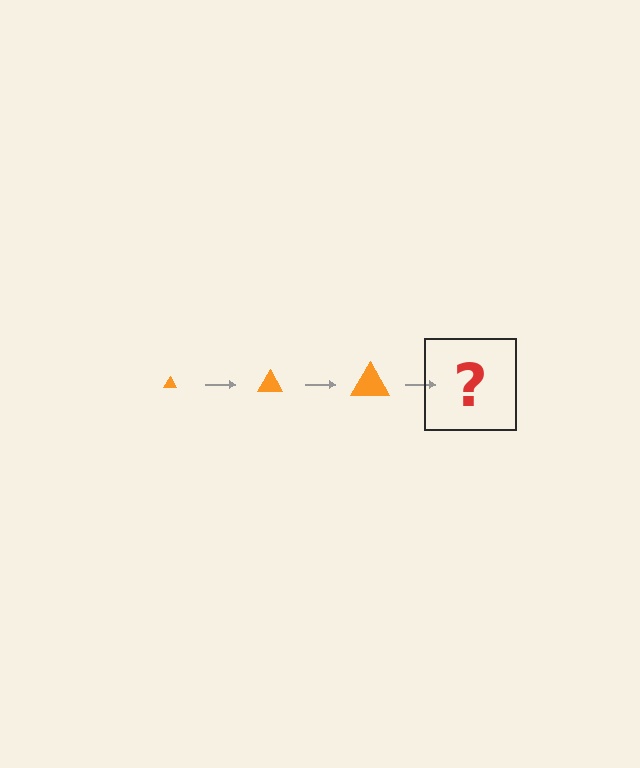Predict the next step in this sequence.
The next step is an orange triangle, larger than the previous one.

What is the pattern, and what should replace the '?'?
The pattern is that the triangle gets progressively larger each step. The '?' should be an orange triangle, larger than the previous one.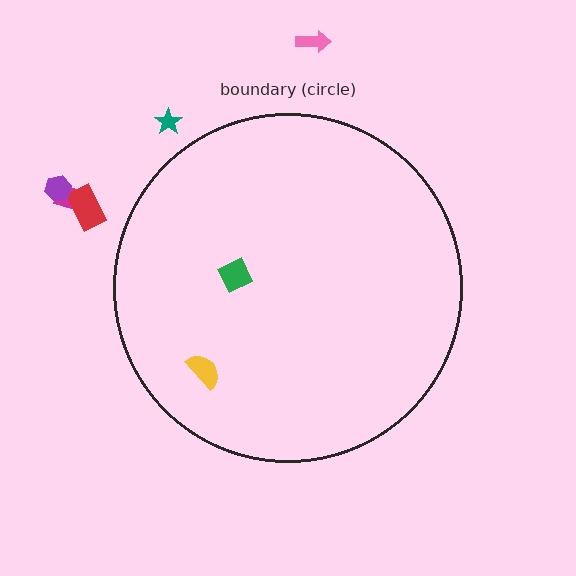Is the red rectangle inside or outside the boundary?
Outside.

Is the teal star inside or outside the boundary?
Outside.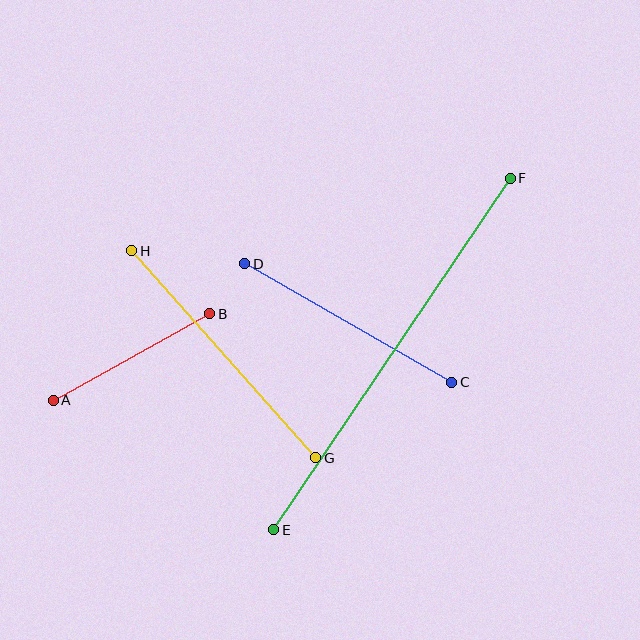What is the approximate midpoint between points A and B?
The midpoint is at approximately (132, 357) pixels.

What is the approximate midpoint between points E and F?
The midpoint is at approximately (392, 354) pixels.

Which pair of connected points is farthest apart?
Points E and F are farthest apart.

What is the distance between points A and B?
The distance is approximately 179 pixels.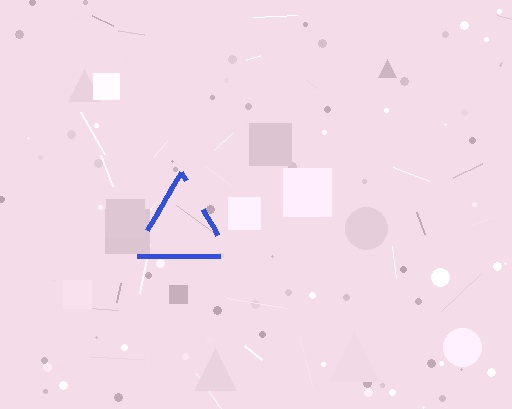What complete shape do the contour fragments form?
The contour fragments form a triangle.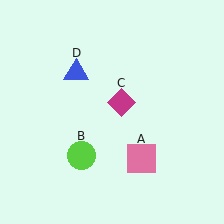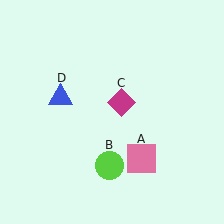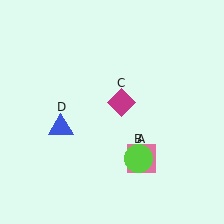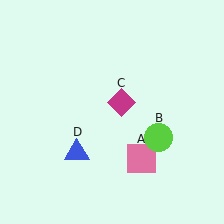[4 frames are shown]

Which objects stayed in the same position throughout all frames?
Pink square (object A) and magenta diamond (object C) remained stationary.